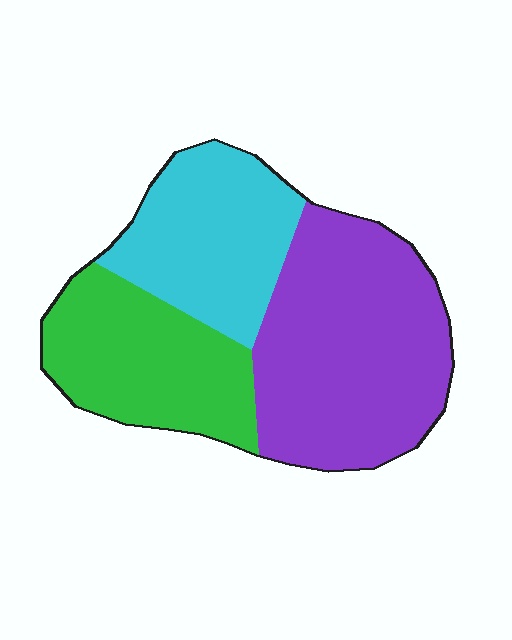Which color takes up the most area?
Purple, at roughly 45%.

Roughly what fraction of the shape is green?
Green takes up about one quarter (1/4) of the shape.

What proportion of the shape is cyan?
Cyan covers 27% of the shape.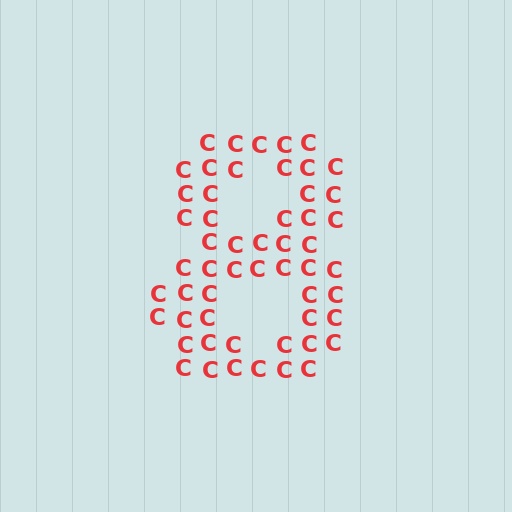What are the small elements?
The small elements are letter C's.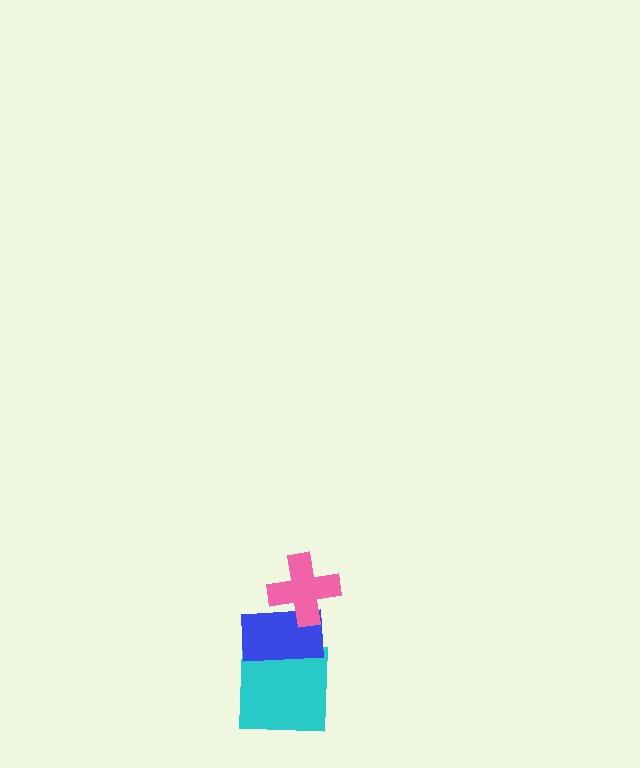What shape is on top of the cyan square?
The blue rectangle is on top of the cyan square.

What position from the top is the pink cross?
The pink cross is 1st from the top.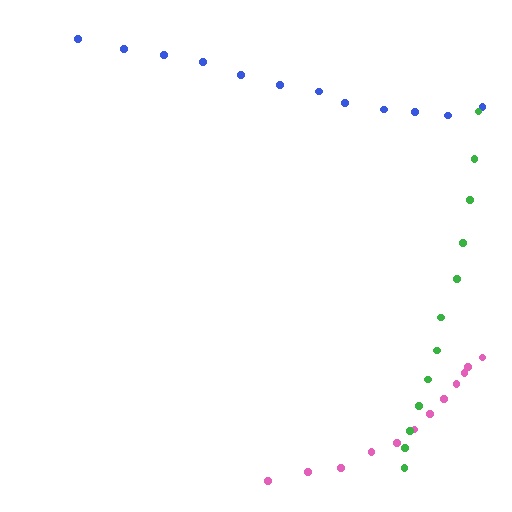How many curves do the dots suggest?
There are 3 distinct paths.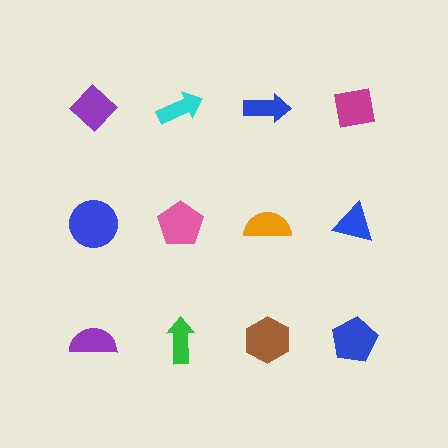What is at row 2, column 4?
A blue triangle.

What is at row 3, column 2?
A green arrow.